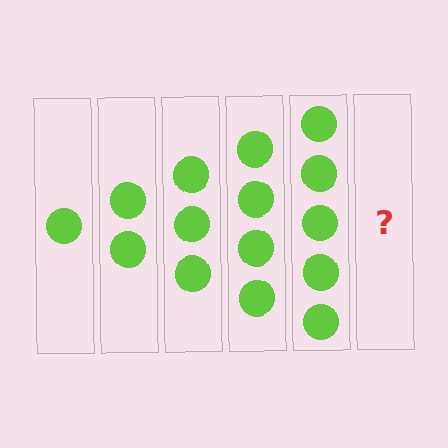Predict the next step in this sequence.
The next step is 6 circles.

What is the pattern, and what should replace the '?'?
The pattern is that each step adds one more circle. The '?' should be 6 circles.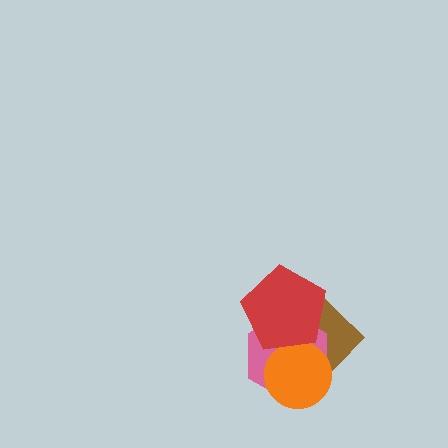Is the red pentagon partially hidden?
No, no other shape covers it.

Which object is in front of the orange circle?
The red pentagon is in front of the orange circle.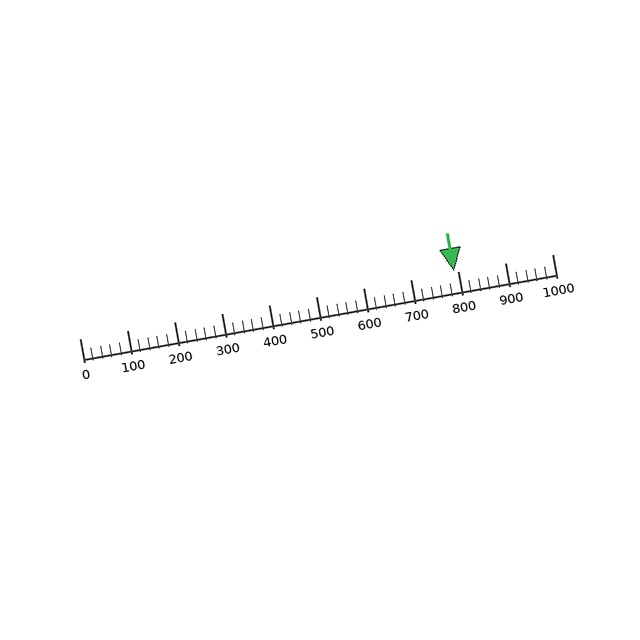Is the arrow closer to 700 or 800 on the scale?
The arrow is closer to 800.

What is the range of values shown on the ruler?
The ruler shows values from 0 to 1000.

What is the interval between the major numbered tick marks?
The major tick marks are spaced 100 units apart.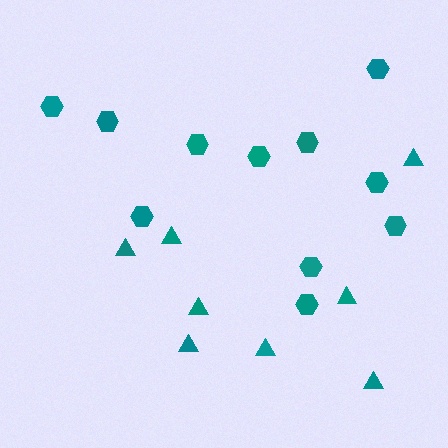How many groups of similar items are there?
There are 2 groups: one group of hexagons (11) and one group of triangles (8).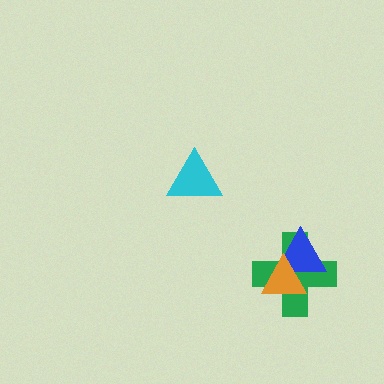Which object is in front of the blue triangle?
The orange triangle is in front of the blue triangle.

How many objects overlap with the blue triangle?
2 objects overlap with the blue triangle.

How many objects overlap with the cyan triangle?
0 objects overlap with the cyan triangle.